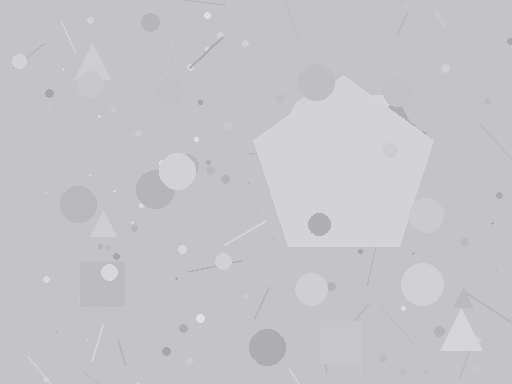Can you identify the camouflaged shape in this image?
The camouflaged shape is a pentagon.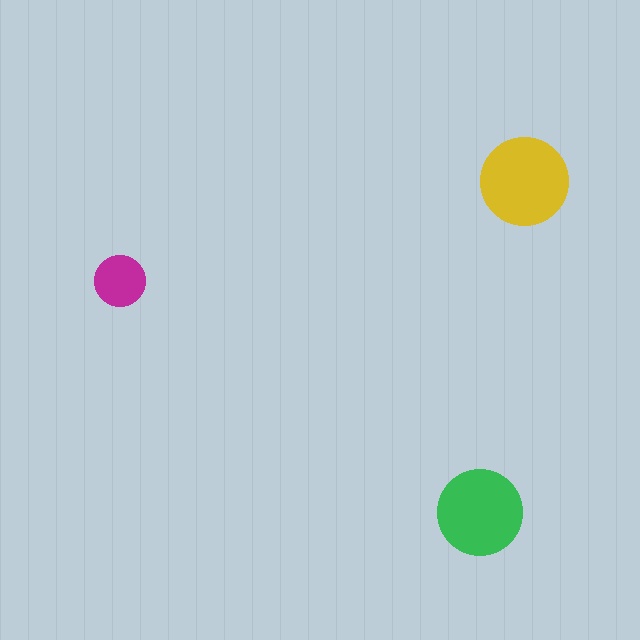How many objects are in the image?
There are 3 objects in the image.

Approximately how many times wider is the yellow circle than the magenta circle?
About 1.5 times wider.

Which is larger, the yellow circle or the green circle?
The yellow one.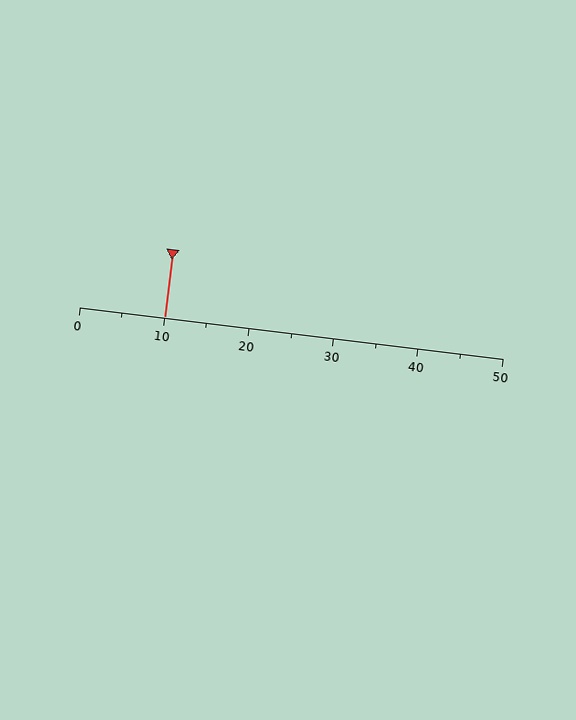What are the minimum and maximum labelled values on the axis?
The axis runs from 0 to 50.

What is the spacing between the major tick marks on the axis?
The major ticks are spaced 10 apart.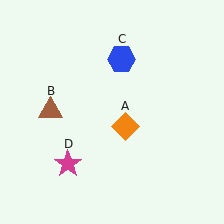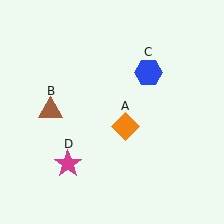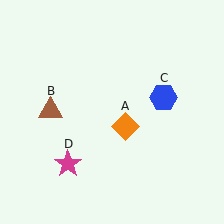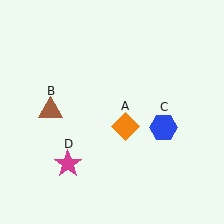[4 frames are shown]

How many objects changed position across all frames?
1 object changed position: blue hexagon (object C).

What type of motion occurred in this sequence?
The blue hexagon (object C) rotated clockwise around the center of the scene.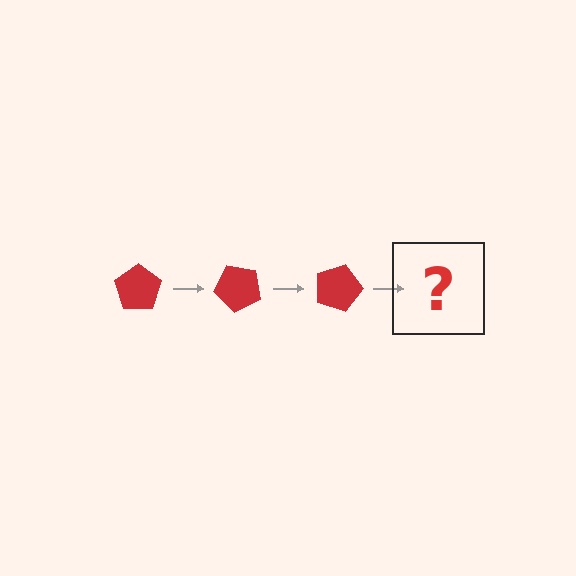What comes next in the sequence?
The next element should be a red pentagon rotated 135 degrees.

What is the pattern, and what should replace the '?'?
The pattern is that the pentagon rotates 45 degrees each step. The '?' should be a red pentagon rotated 135 degrees.